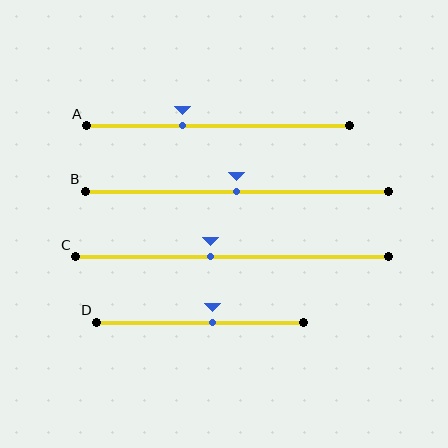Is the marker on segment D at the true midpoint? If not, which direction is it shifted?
No, the marker on segment D is shifted to the right by about 6% of the segment length.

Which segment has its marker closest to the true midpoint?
Segment B has its marker closest to the true midpoint.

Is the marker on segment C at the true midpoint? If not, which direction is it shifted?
No, the marker on segment C is shifted to the left by about 7% of the segment length.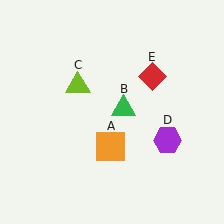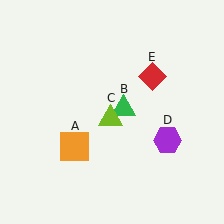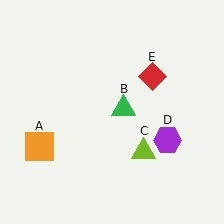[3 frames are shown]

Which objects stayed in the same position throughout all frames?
Green triangle (object B) and purple hexagon (object D) and red diamond (object E) remained stationary.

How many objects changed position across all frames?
2 objects changed position: orange square (object A), lime triangle (object C).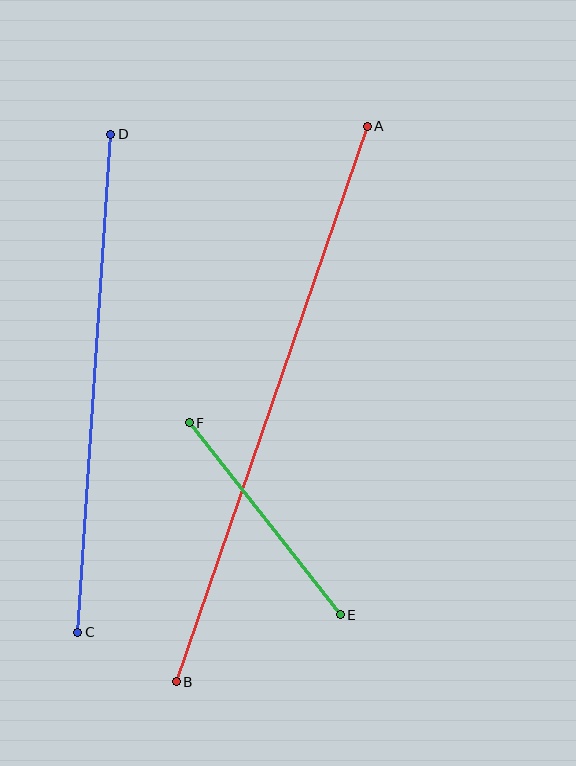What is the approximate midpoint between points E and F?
The midpoint is at approximately (265, 519) pixels.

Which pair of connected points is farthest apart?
Points A and B are farthest apart.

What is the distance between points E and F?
The distance is approximately 244 pixels.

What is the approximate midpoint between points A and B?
The midpoint is at approximately (272, 404) pixels.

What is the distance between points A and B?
The distance is approximately 587 pixels.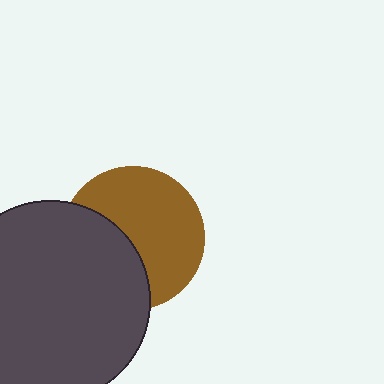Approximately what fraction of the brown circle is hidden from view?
Roughly 40% of the brown circle is hidden behind the dark gray circle.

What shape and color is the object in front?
The object in front is a dark gray circle.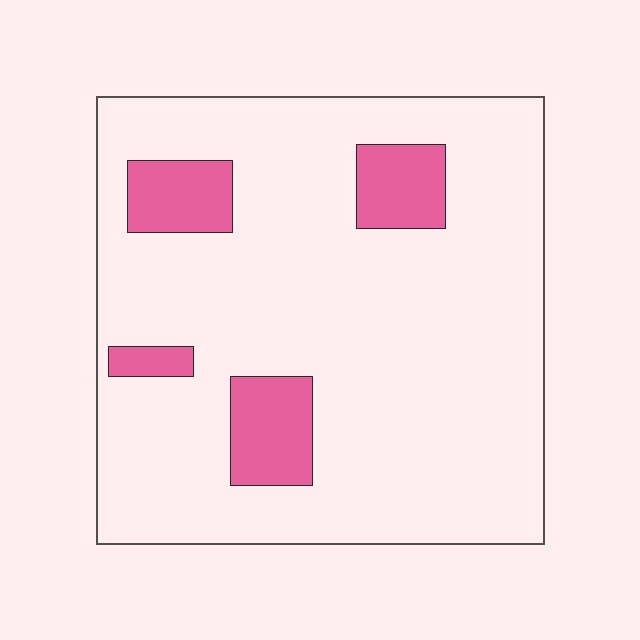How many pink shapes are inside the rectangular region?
4.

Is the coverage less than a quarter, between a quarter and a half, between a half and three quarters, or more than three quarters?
Less than a quarter.